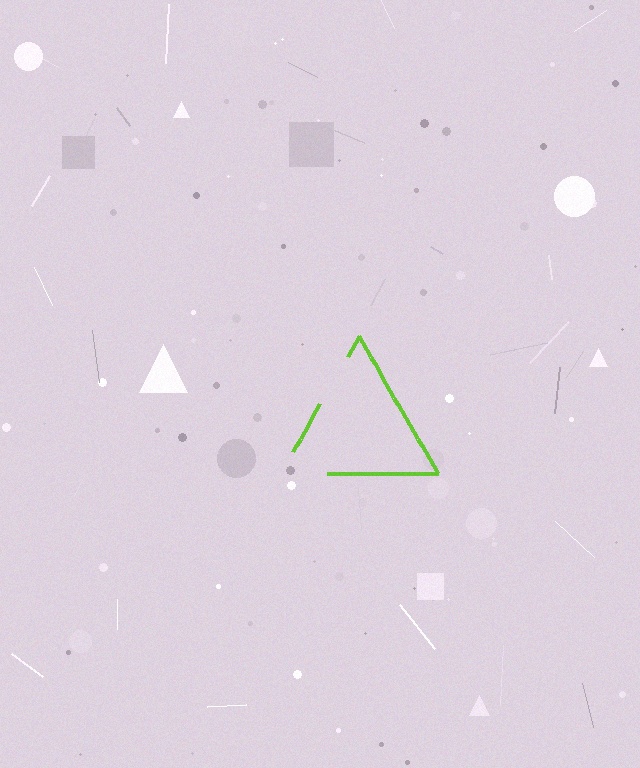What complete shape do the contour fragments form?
The contour fragments form a triangle.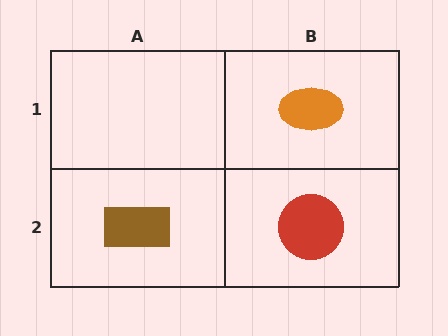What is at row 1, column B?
An orange ellipse.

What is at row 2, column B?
A red circle.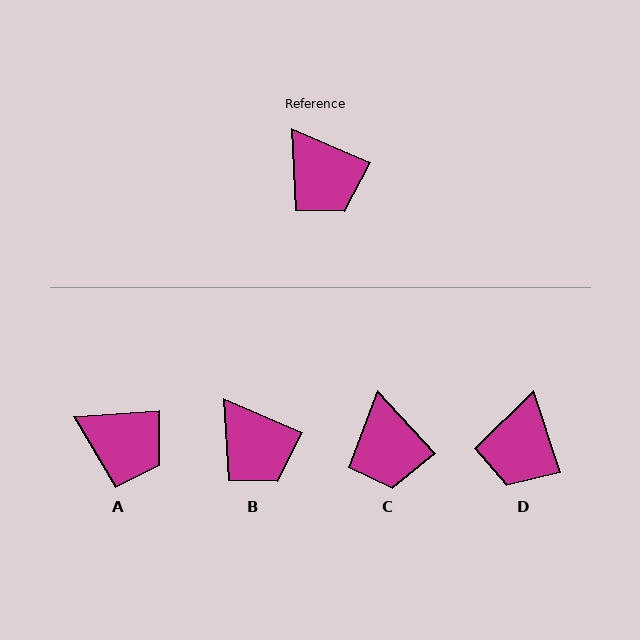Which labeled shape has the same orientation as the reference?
B.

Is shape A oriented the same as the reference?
No, it is off by about 28 degrees.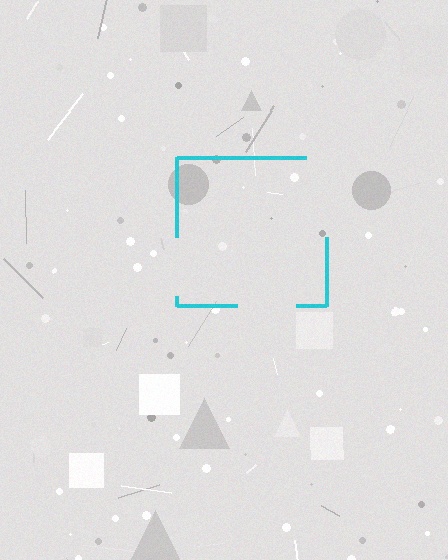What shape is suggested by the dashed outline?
The dashed outline suggests a square.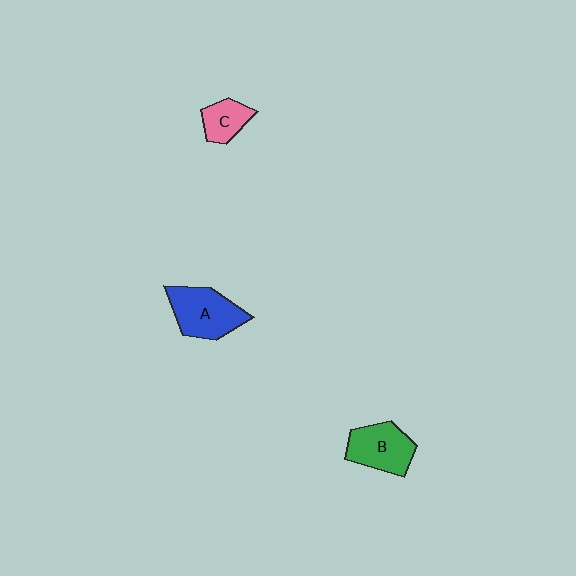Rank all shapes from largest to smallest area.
From largest to smallest: A (blue), B (green), C (pink).